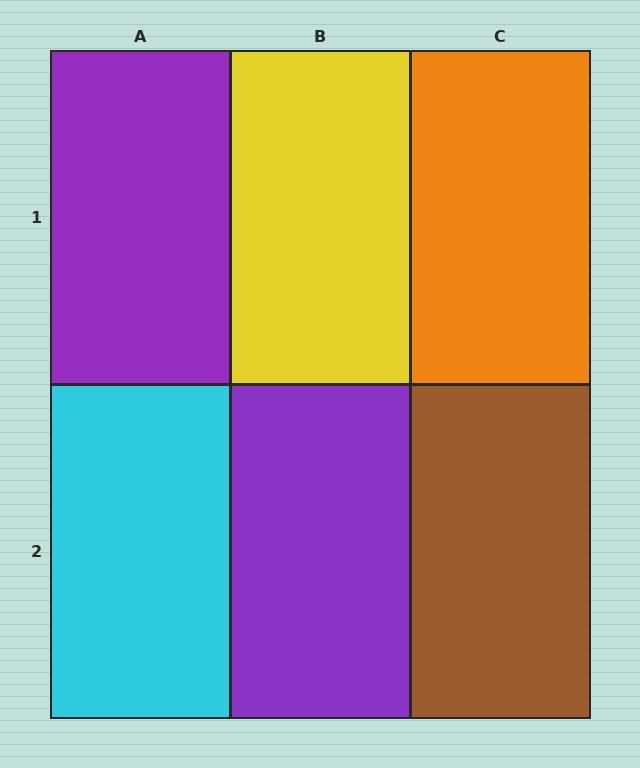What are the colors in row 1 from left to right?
Purple, yellow, orange.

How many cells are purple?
2 cells are purple.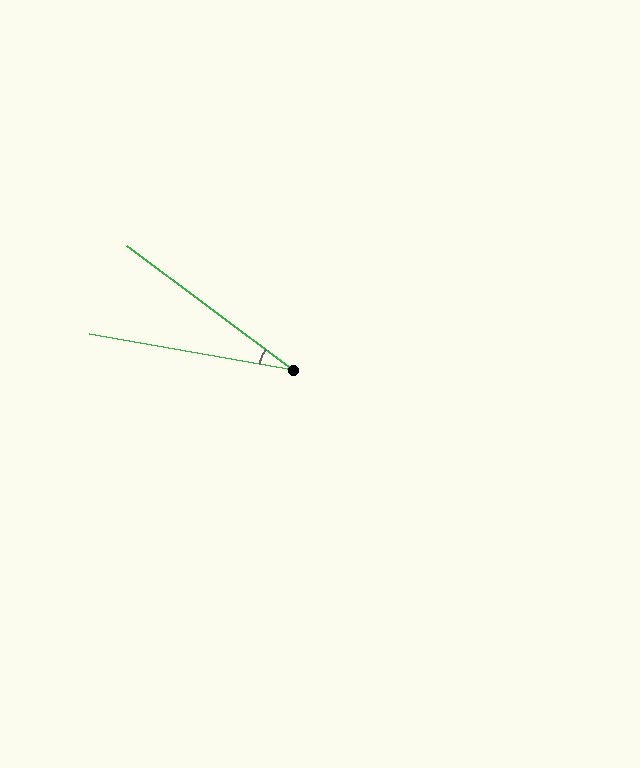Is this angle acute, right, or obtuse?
It is acute.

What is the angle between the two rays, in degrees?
Approximately 27 degrees.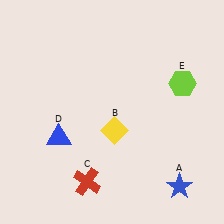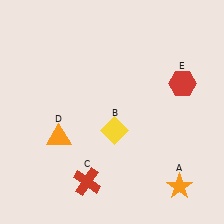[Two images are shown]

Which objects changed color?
A changed from blue to orange. D changed from blue to orange. E changed from lime to red.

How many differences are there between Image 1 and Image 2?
There are 3 differences between the two images.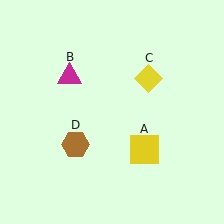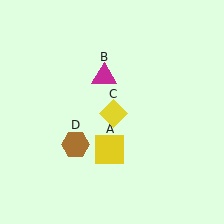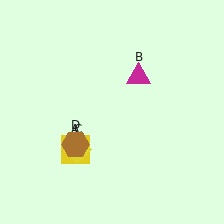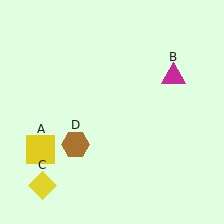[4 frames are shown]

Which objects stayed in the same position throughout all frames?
Brown hexagon (object D) remained stationary.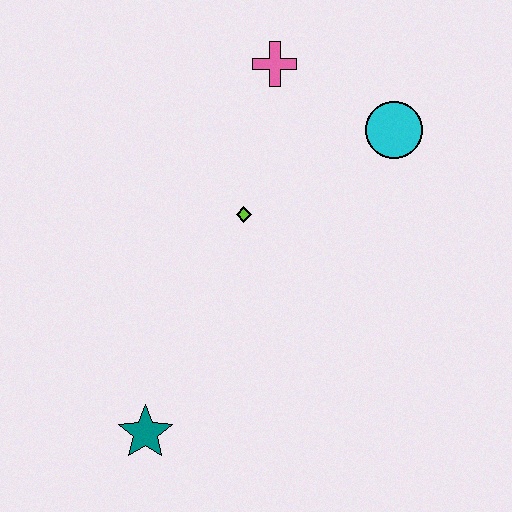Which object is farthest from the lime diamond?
The teal star is farthest from the lime diamond.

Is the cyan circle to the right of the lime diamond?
Yes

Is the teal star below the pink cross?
Yes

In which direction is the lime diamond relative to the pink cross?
The lime diamond is below the pink cross.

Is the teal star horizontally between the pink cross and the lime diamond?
No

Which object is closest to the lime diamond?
The pink cross is closest to the lime diamond.